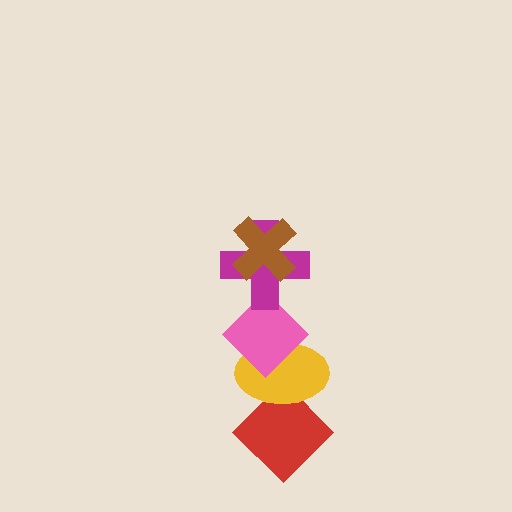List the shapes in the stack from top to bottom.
From top to bottom: the brown cross, the magenta cross, the pink diamond, the yellow ellipse, the red diamond.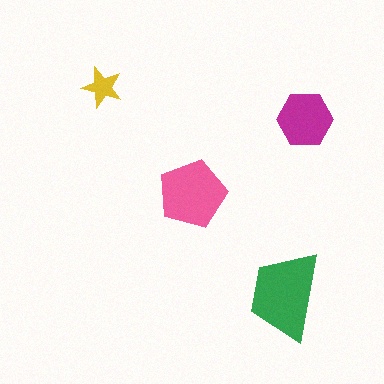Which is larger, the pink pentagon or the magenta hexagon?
The pink pentagon.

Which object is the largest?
The green trapezoid.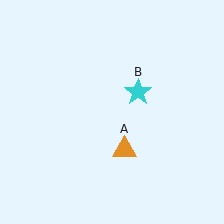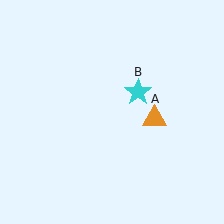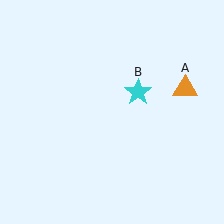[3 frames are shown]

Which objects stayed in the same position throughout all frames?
Cyan star (object B) remained stationary.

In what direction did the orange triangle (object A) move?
The orange triangle (object A) moved up and to the right.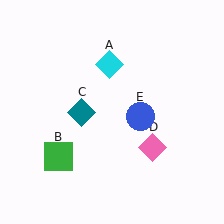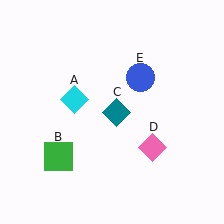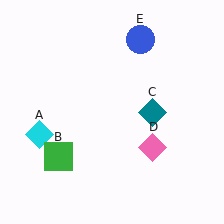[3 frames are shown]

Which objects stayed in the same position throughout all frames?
Green square (object B) and pink diamond (object D) remained stationary.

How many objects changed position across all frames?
3 objects changed position: cyan diamond (object A), teal diamond (object C), blue circle (object E).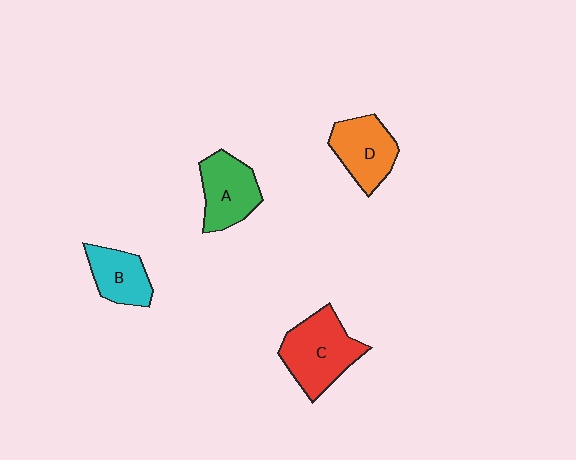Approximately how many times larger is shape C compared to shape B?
Approximately 1.6 times.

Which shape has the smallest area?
Shape B (cyan).